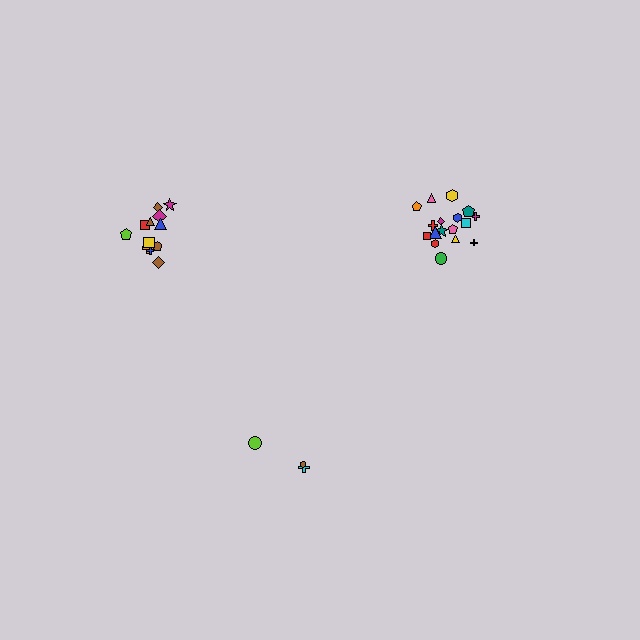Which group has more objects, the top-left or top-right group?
The top-right group.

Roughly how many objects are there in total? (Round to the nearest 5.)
Roughly 35 objects in total.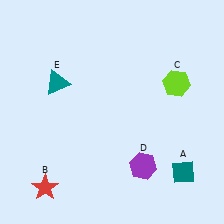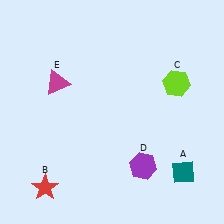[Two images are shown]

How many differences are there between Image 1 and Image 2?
There is 1 difference between the two images.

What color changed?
The triangle (E) changed from teal in Image 1 to magenta in Image 2.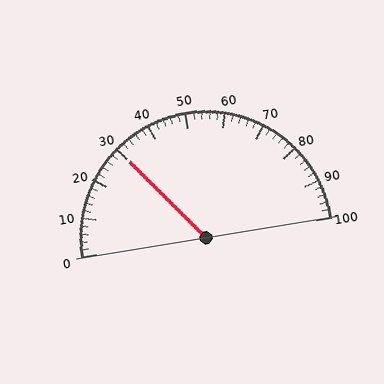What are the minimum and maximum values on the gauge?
The gauge ranges from 0 to 100.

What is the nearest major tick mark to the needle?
The nearest major tick mark is 30.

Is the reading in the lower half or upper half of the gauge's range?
The reading is in the lower half of the range (0 to 100).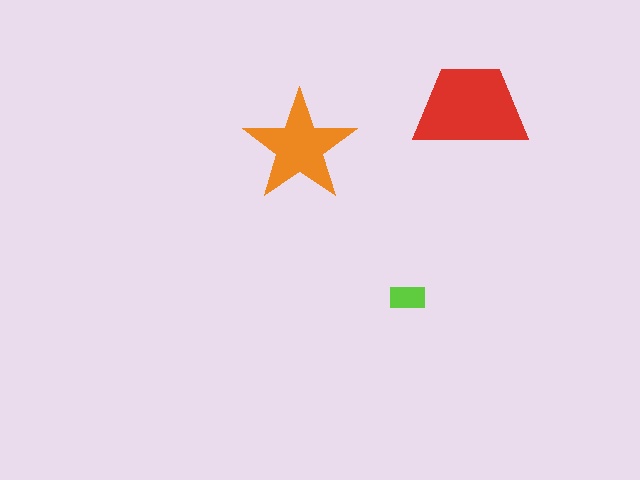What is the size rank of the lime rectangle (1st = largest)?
3rd.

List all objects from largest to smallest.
The red trapezoid, the orange star, the lime rectangle.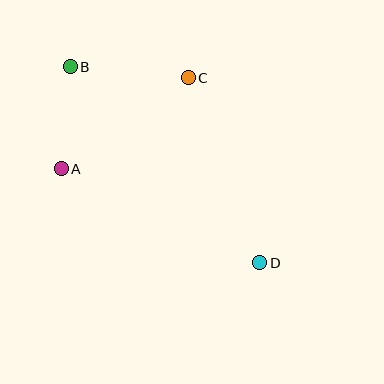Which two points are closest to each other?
Points A and B are closest to each other.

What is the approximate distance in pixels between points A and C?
The distance between A and C is approximately 156 pixels.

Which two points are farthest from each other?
Points B and D are farthest from each other.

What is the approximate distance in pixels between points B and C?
The distance between B and C is approximately 118 pixels.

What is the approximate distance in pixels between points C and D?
The distance between C and D is approximately 198 pixels.